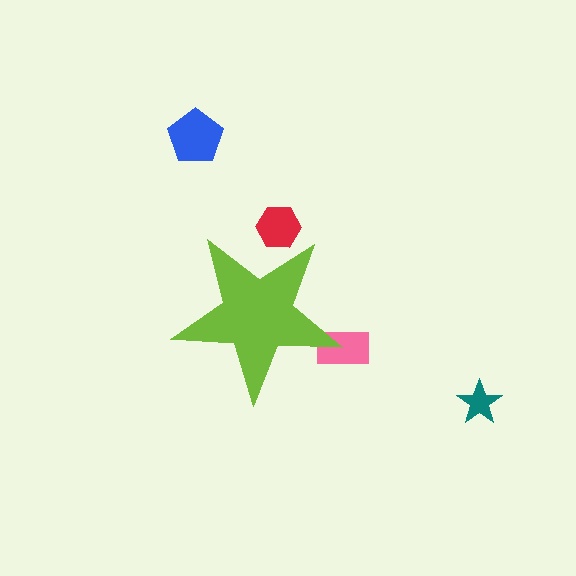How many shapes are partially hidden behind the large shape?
2 shapes are partially hidden.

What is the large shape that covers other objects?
A lime star.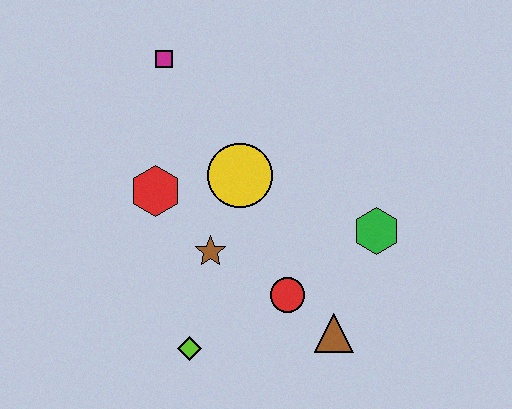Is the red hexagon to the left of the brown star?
Yes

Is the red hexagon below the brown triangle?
No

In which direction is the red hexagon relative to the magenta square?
The red hexagon is below the magenta square.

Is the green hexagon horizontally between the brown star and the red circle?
No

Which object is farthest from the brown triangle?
The magenta square is farthest from the brown triangle.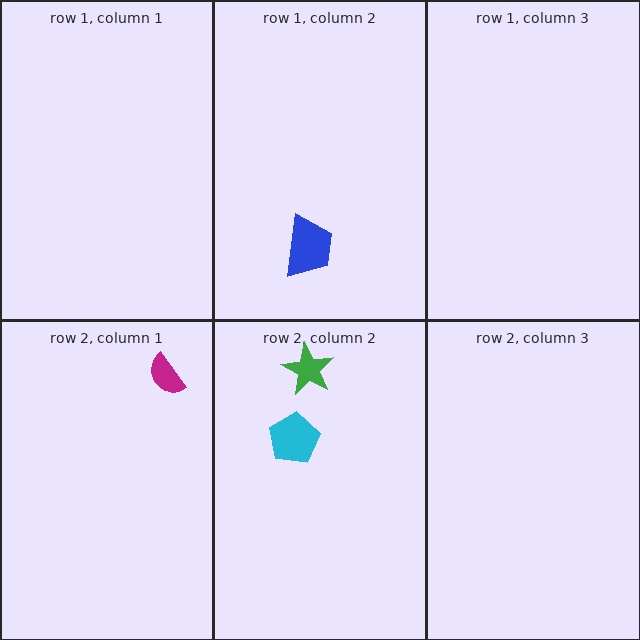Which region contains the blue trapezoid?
The row 1, column 2 region.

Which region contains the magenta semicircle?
The row 2, column 1 region.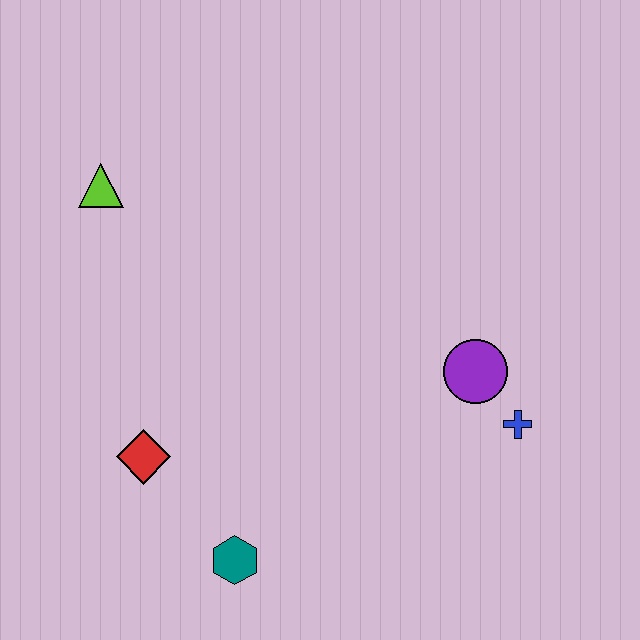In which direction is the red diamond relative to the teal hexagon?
The red diamond is above the teal hexagon.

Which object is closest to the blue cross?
The purple circle is closest to the blue cross.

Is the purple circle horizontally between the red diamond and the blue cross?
Yes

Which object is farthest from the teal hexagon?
The lime triangle is farthest from the teal hexagon.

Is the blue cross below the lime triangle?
Yes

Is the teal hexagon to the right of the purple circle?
No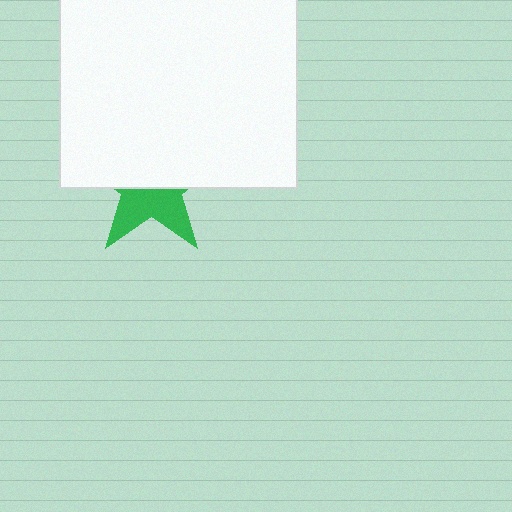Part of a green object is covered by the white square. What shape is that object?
It is a star.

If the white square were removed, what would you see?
You would see the complete green star.